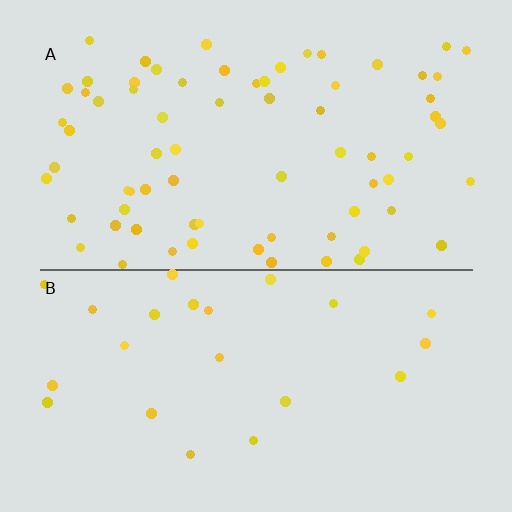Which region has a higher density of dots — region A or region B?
A (the top).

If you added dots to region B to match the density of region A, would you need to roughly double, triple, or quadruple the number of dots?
Approximately triple.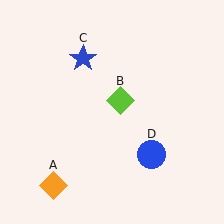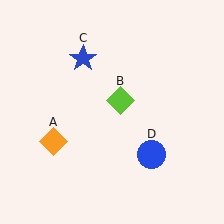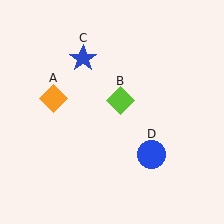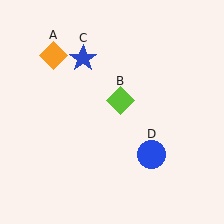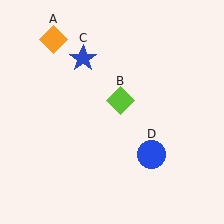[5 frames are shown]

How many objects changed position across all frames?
1 object changed position: orange diamond (object A).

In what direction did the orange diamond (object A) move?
The orange diamond (object A) moved up.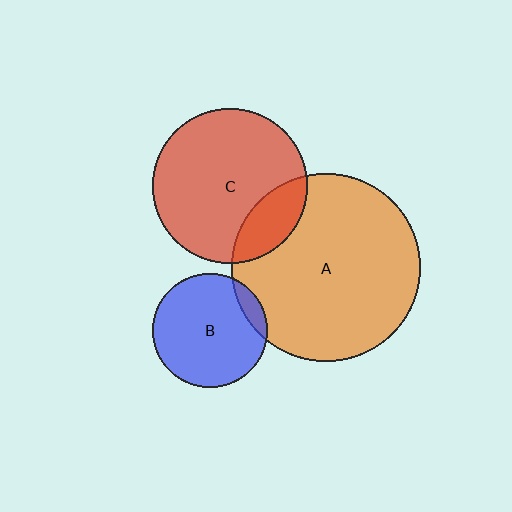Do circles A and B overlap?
Yes.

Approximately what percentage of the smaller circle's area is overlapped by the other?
Approximately 10%.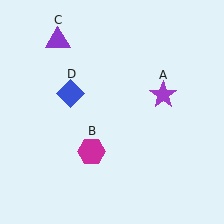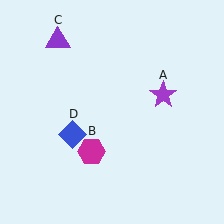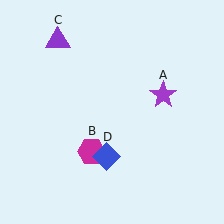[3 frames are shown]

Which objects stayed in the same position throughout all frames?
Purple star (object A) and magenta hexagon (object B) and purple triangle (object C) remained stationary.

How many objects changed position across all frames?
1 object changed position: blue diamond (object D).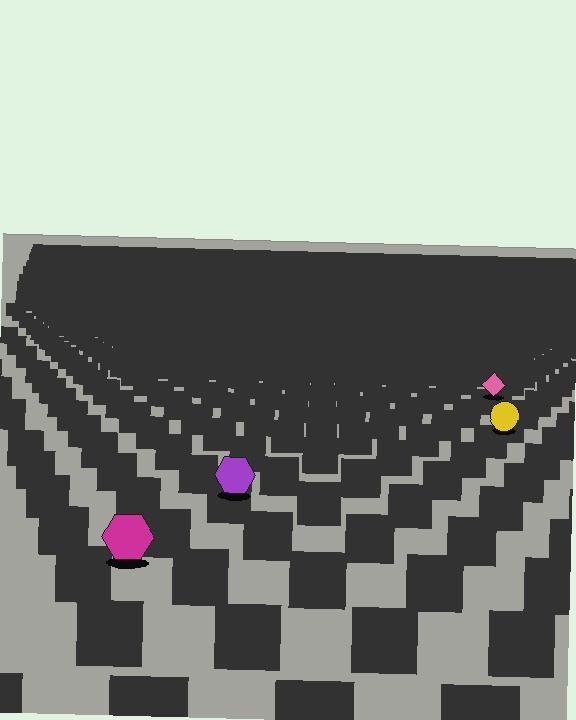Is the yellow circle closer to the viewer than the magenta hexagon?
No. The magenta hexagon is closer — you can tell from the texture gradient: the ground texture is coarser near it.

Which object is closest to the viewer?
The magenta hexagon is closest. The texture marks near it are larger and more spread out.